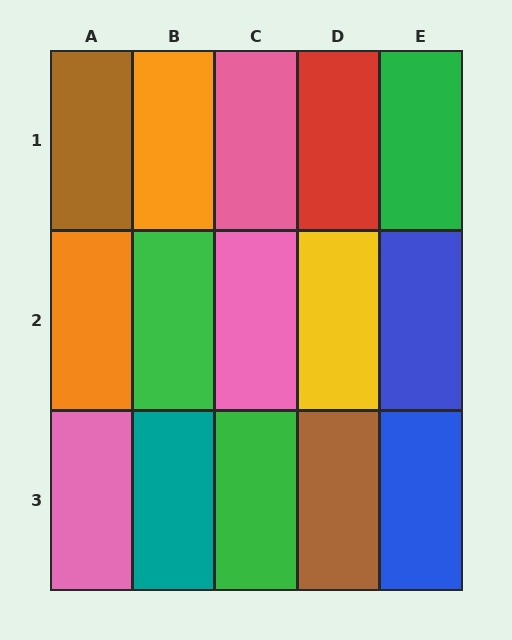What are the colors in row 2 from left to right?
Orange, green, pink, yellow, blue.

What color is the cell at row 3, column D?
Brown.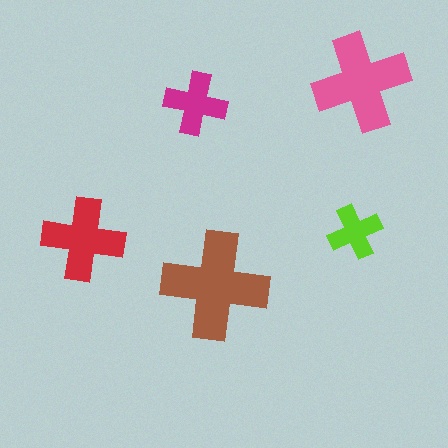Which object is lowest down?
The brown cross is bottommost.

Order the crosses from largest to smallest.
the brown one, the pink one, the red one, the magenta one, the lime one.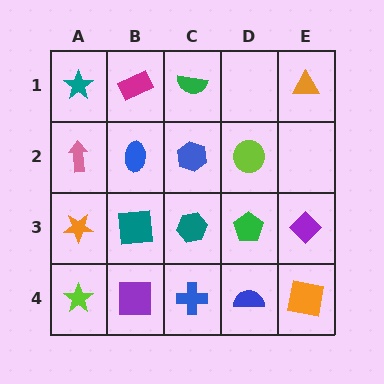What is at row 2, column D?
A lime circle.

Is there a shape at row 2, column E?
No, that cell is empty.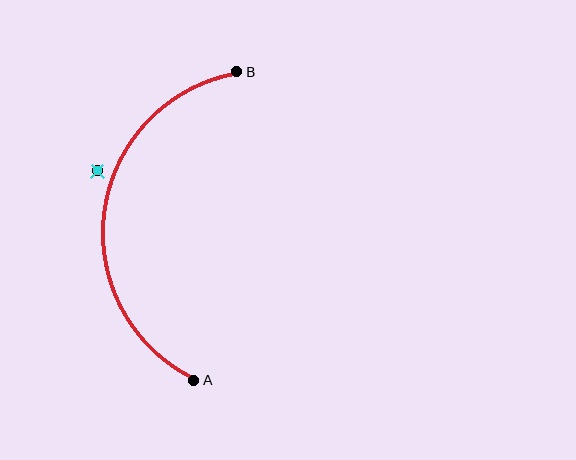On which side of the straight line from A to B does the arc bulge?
The arc bulges to the left of the straight line connecting A and B.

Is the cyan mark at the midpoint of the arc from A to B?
No — the cyan mark does not lie on the arc at all. It sits slightly outside the curve.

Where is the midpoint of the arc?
The arc midpoint is the point on the curve farthest from the straight line joining A and B. It sits to the left of that line.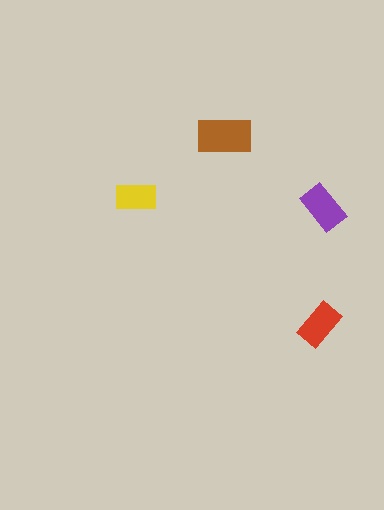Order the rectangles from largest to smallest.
the brown one, the purple one, the red one, the yellow one.